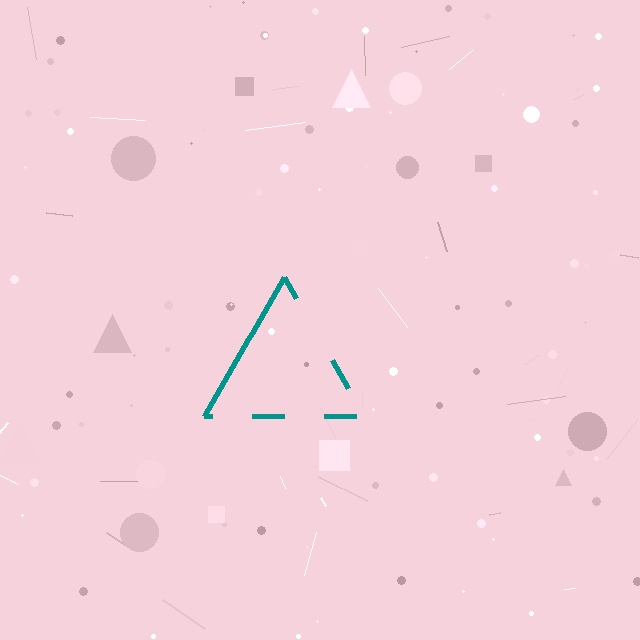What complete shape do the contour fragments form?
The contour fragments form a triangle.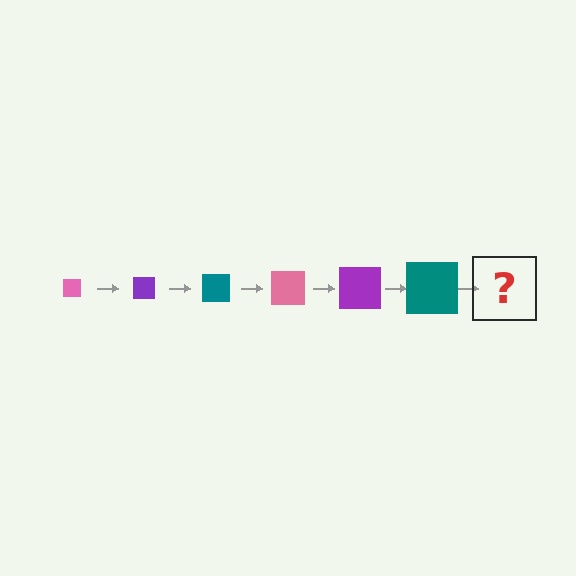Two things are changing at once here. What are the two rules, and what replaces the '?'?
The two rules are that the square grows larger each step and the color cycles through pink, purple, and teal. The '?' should be a pink square, larger than the previous one.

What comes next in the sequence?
The next element should be a pink square, larger than the previous one.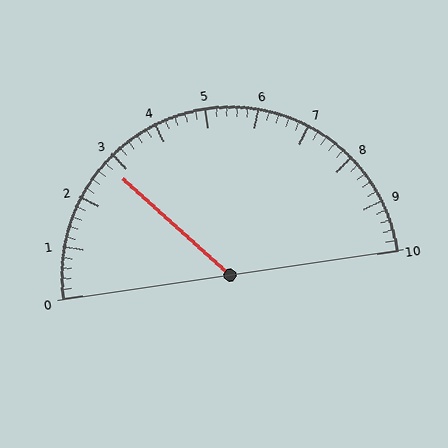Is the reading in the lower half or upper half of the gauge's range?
The reading is in the lower half of the range (0 to 10).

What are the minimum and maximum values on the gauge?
The gauge ranges from 0 to 10.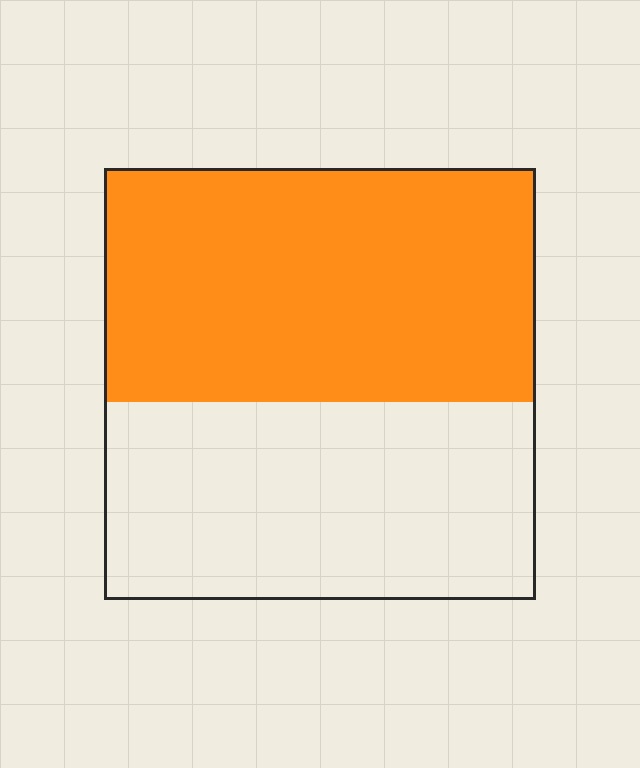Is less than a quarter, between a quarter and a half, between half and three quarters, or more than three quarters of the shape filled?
Between half and three quarters.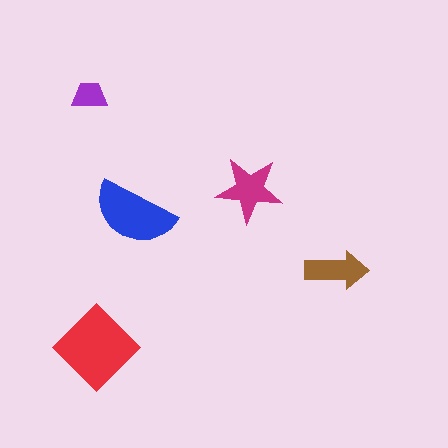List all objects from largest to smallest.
The red diamond, the blue semicircle, the magenta star, the brown arrow, the purple trapezoid.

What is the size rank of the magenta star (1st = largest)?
3rd.